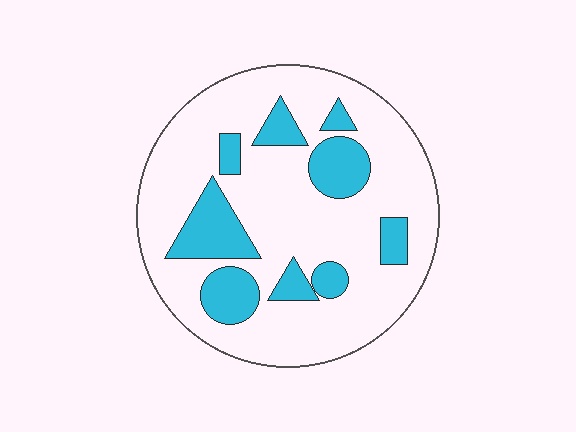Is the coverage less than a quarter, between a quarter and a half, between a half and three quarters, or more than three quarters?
Less than a quarter.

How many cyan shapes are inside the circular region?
9.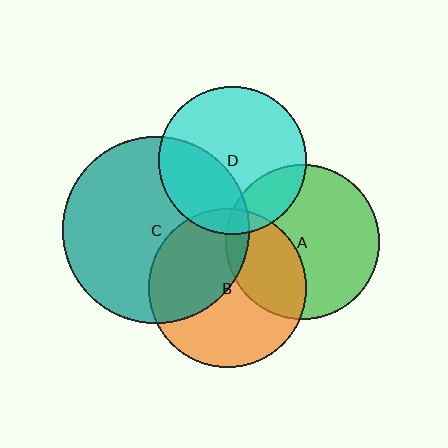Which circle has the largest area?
Circle C (teal).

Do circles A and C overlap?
Yes.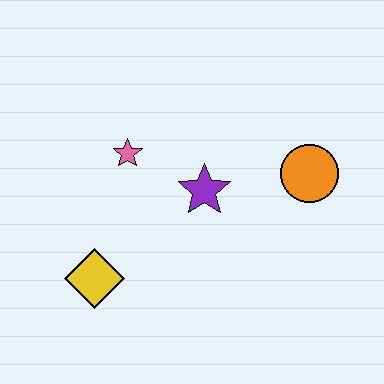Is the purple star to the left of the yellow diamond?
No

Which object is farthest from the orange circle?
The yellow diamond is farthest from the orange circle.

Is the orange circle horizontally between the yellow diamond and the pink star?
No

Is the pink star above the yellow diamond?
Yes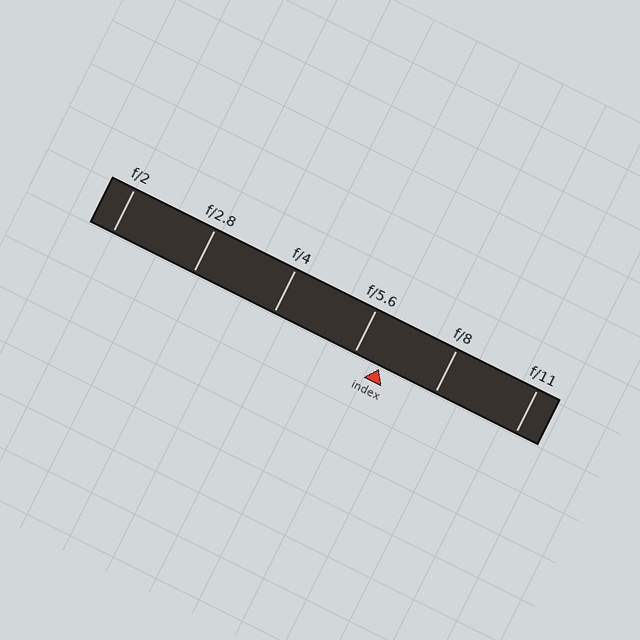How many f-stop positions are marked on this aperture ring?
There are 6 f-stop positions marked.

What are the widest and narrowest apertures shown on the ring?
The widest aperture shown is f/2 and the narrowest is f/11.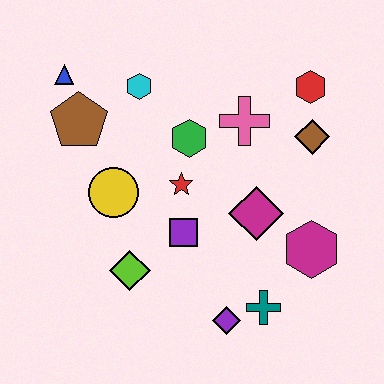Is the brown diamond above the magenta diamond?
Yes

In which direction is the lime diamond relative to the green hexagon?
The lime diamond is below the green hexagon.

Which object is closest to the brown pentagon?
The blue triangle is closest to the brown pentagon.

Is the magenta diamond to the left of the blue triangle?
No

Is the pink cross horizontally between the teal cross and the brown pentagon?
Yes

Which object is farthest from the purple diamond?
The blue triangle is farthest from the purple diamond.